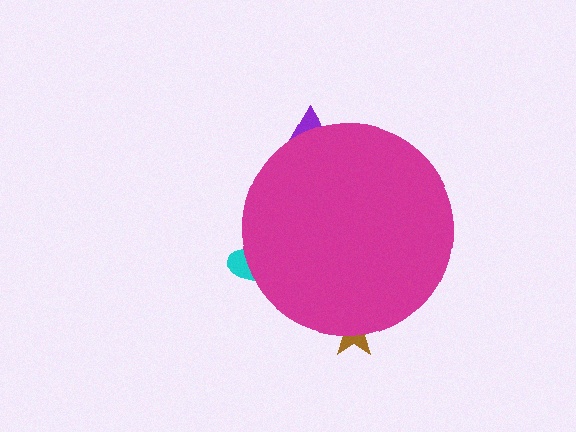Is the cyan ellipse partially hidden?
Yes, the cyan ellipse is partially hidden behind the magenta circle.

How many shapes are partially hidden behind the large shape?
3 shapes are partially hidden.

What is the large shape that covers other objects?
A magenta circle.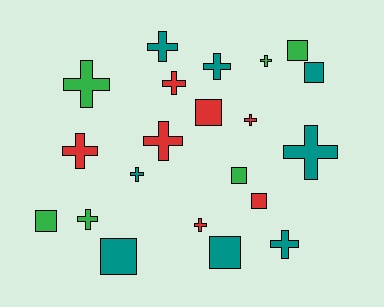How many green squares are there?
There are 3 green squares.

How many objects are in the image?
There are 21 objects.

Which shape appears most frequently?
Cross, with 13 objects.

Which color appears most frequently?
Teal, with 8 objects.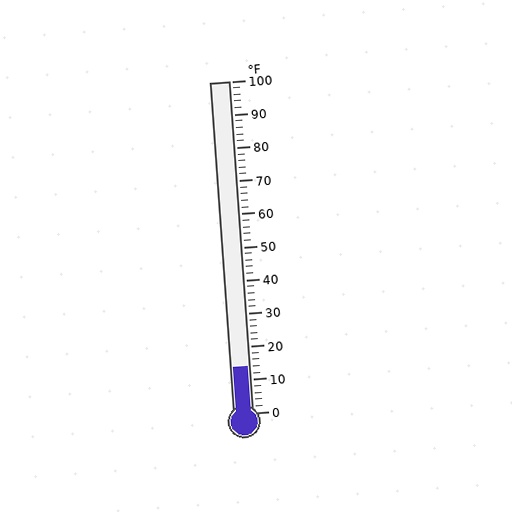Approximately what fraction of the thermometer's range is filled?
The thermometer is filled to approximately 15% of its range.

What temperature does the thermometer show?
The thermometer shows approximately 14°F.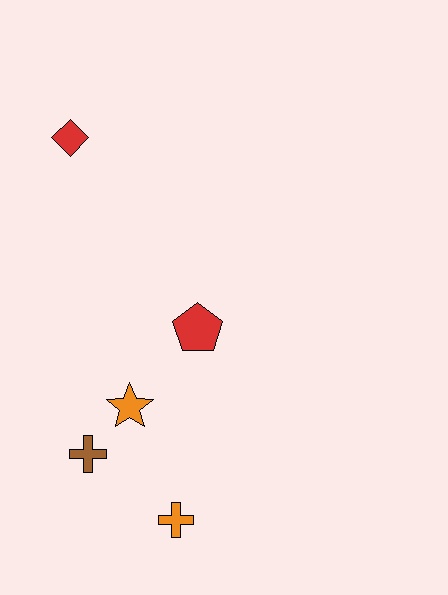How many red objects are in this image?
There are 2 red objects.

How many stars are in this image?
There is 1 star.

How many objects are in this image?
There are 5 objects.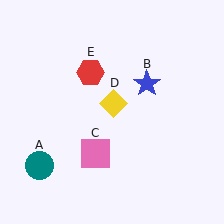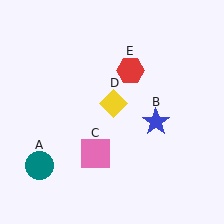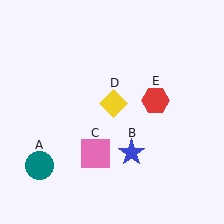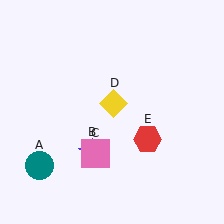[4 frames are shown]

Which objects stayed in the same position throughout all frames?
Teal circle (object A) and pink square (object C) and yellow diamond (object D) remained stationary.